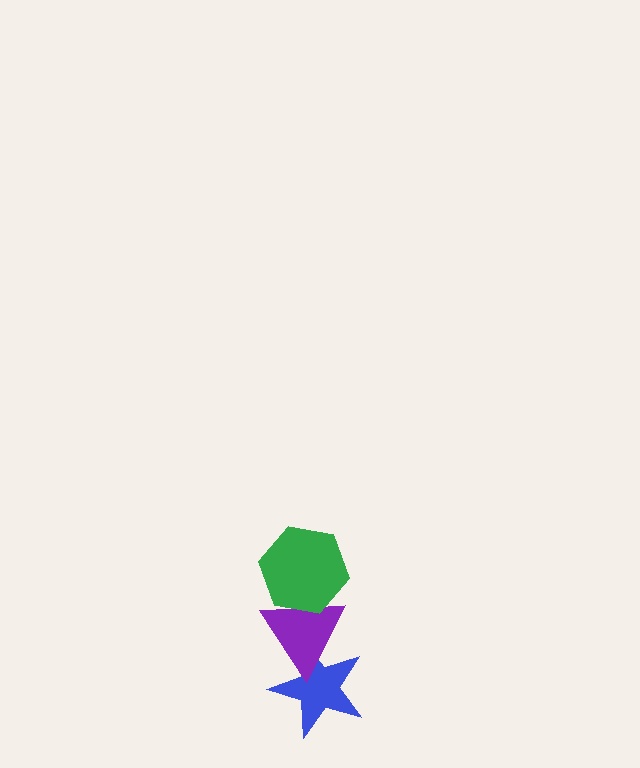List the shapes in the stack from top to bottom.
From top to bottom: the green hexagon, the purple triangle, the blue star.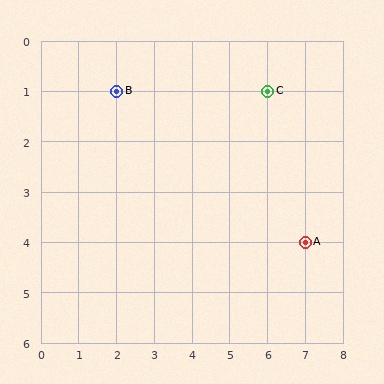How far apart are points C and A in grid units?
Points C and A are 1 column and 3 rows apart (about 3.2 grid units diagonally).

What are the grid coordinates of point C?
Point C is at grid coordinates (6, 1).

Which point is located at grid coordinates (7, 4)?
Point A is at (7, 4).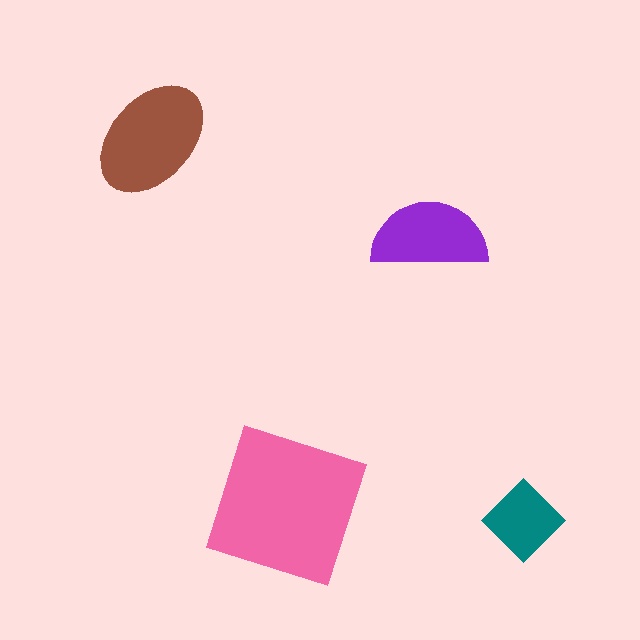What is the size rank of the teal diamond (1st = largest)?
4th.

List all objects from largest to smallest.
The pink square, the brown ellipse, the purple semicircle, the teal diamond.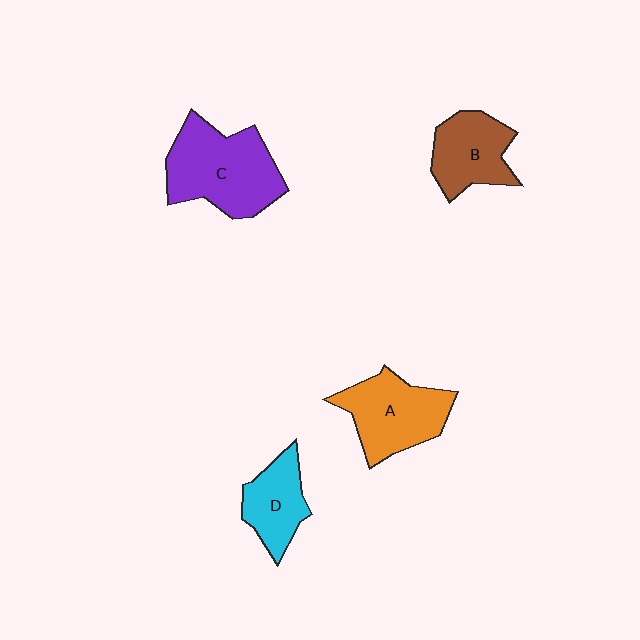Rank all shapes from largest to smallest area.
From largest to smallest: C (purple), A (orange), B (brown), D (cyan).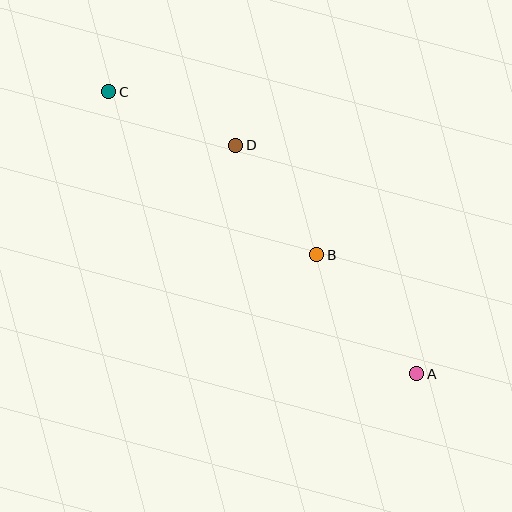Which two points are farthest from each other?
Points A and C are farthest from each other.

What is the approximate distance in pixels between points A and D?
The distance between A and D is approximately 291 pixels.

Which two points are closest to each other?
Points B and D are closest to each other.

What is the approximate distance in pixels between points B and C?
The distance between B and C is approximately 264 pixels.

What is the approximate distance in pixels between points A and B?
The distance between A and B is approximately 155 pixels.